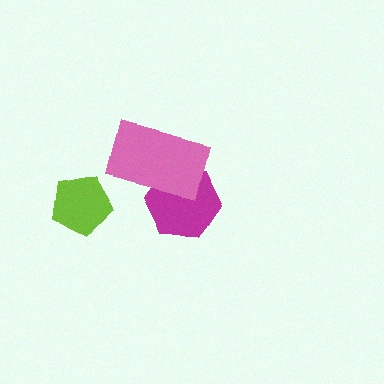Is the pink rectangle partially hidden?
No, no other shape covers it.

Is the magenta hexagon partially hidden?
Yes, it is partially covered by another shape.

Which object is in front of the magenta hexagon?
The pink rectangle is in front of the magenta hexagon.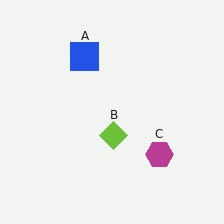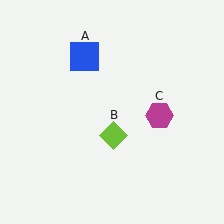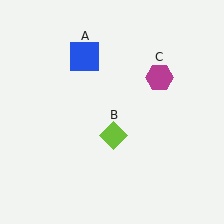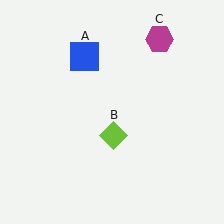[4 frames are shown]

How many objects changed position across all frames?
1 object changed position: magenta hexagon (object C).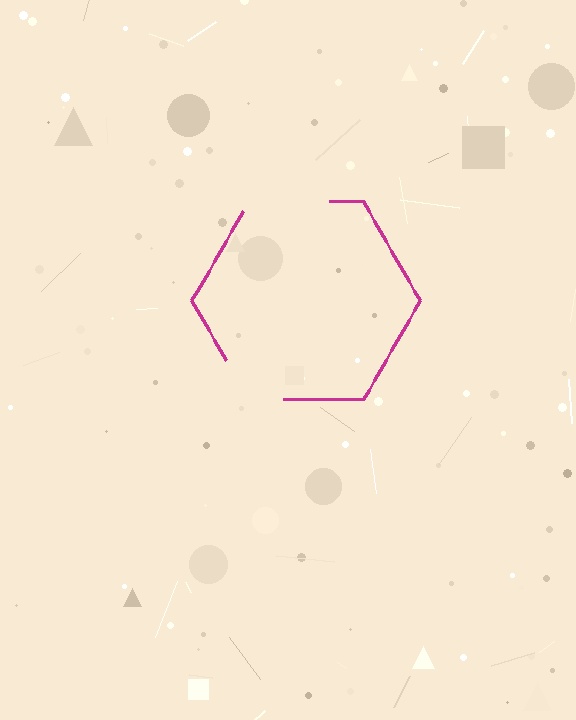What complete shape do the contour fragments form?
The contour fragments form a hexagon.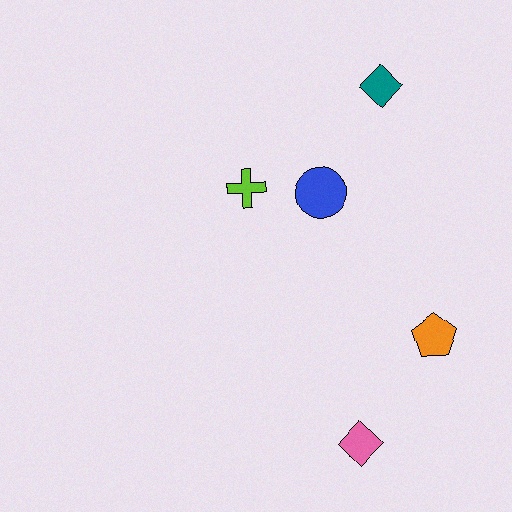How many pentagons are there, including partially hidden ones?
There is 1 pentagon.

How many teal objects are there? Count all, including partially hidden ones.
There is 1 teal object.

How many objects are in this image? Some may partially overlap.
There are 5 objects.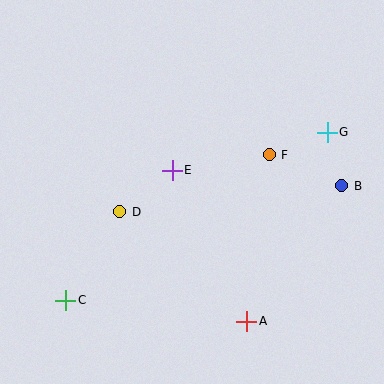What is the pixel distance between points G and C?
The distance between G and C is 311 pixels.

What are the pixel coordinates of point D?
Point D is at (120, 212).